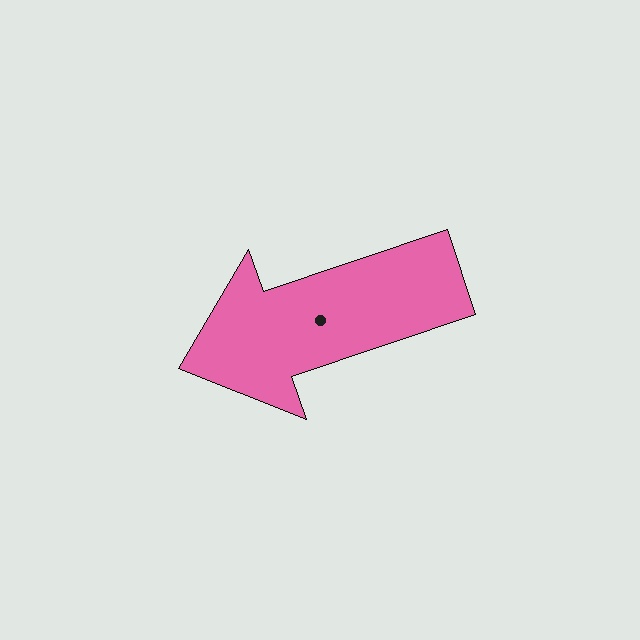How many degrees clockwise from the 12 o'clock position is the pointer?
Approximately 251 degrees.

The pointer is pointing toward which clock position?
Roughly 8 o'clock.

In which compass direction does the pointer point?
West.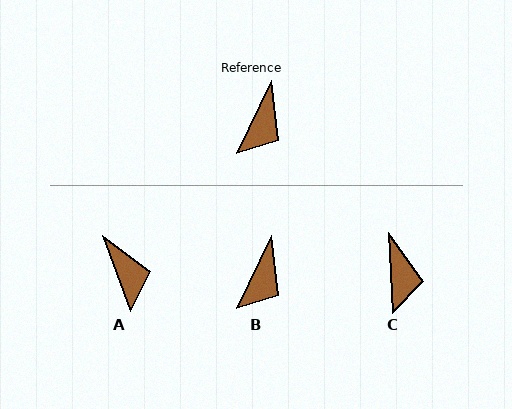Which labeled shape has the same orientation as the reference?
B.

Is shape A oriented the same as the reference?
No, it is off by about 46 degrees.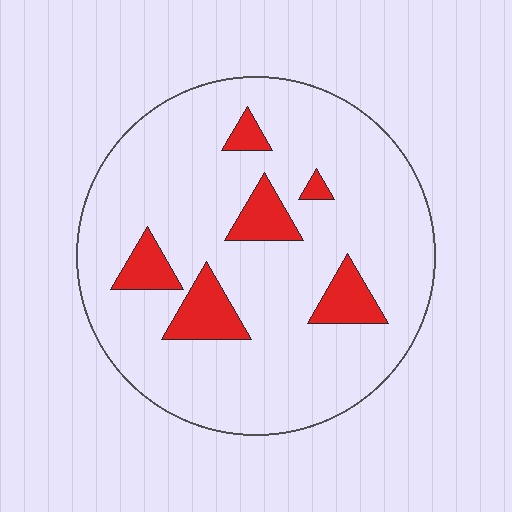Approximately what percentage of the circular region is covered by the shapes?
Approximately 15%.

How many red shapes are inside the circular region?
6.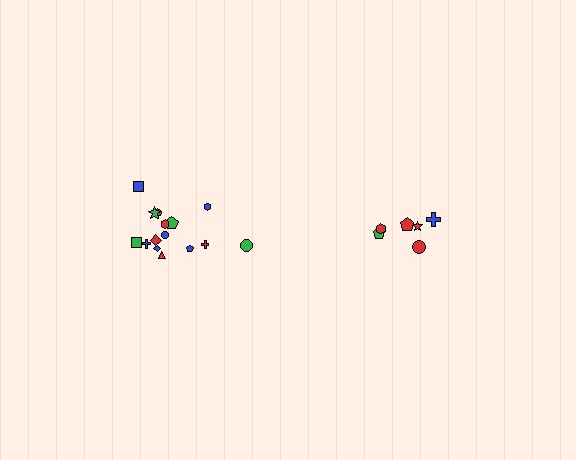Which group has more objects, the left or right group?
The left group.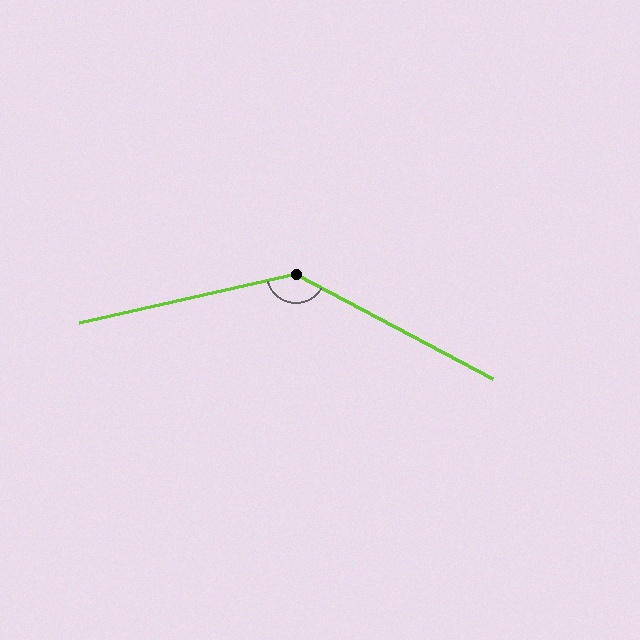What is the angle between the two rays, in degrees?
Approximately 139 degrees.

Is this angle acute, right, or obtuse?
It is obtuse.